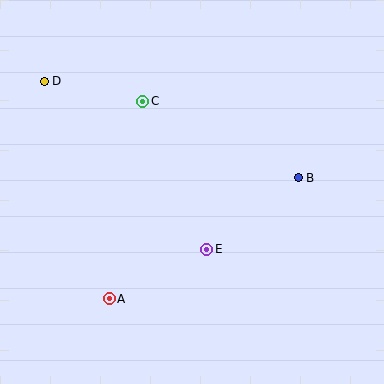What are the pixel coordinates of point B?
Point B is at (298, 178).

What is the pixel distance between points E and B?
The distance between E and B is 116 pixels.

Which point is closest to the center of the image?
Point E at (207, 249) is closest to the center.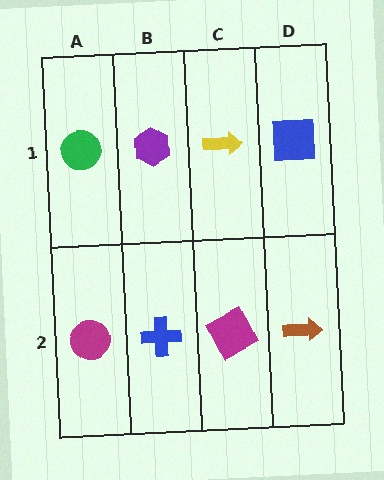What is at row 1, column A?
A green circle.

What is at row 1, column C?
A yellow arrow.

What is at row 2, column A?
A magenta circle.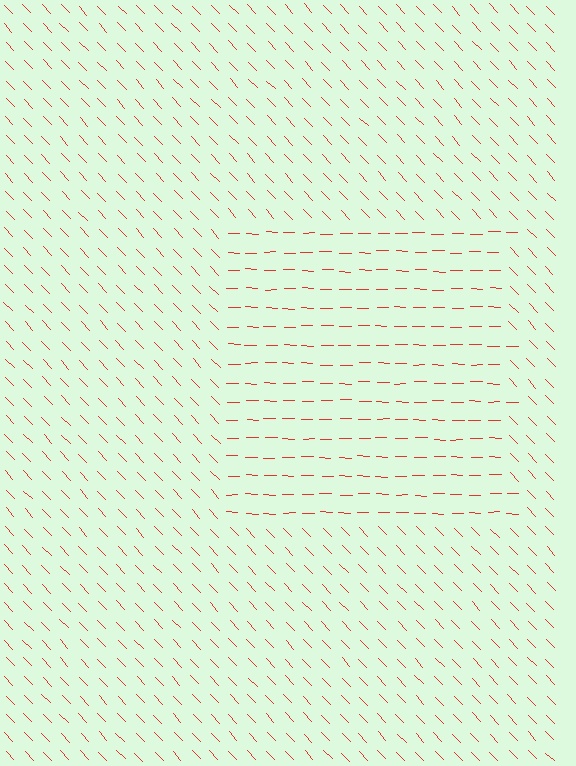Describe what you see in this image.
The image is filled with small red line segments. A rectangle region in the image has lines oriented differently from the surrounding lines, creating a visible texture boundary.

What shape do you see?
I see a rectangle.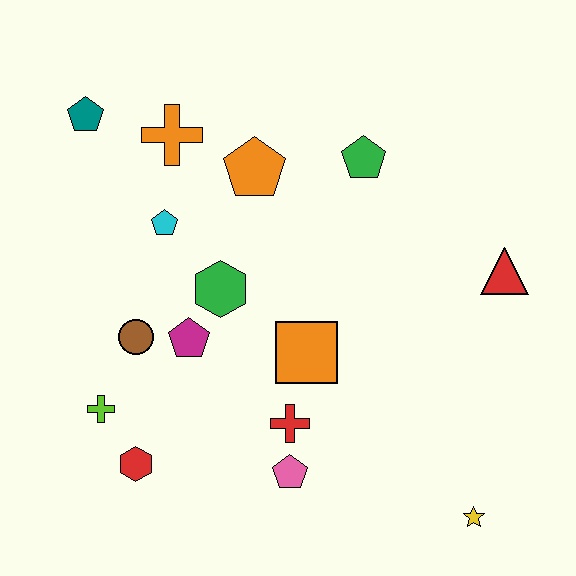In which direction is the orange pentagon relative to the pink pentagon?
The orange pentagon is above the pink pentagon.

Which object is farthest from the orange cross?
The yellow star is farthest from the orange cross.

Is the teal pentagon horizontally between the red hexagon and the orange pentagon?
No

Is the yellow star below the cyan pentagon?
Yes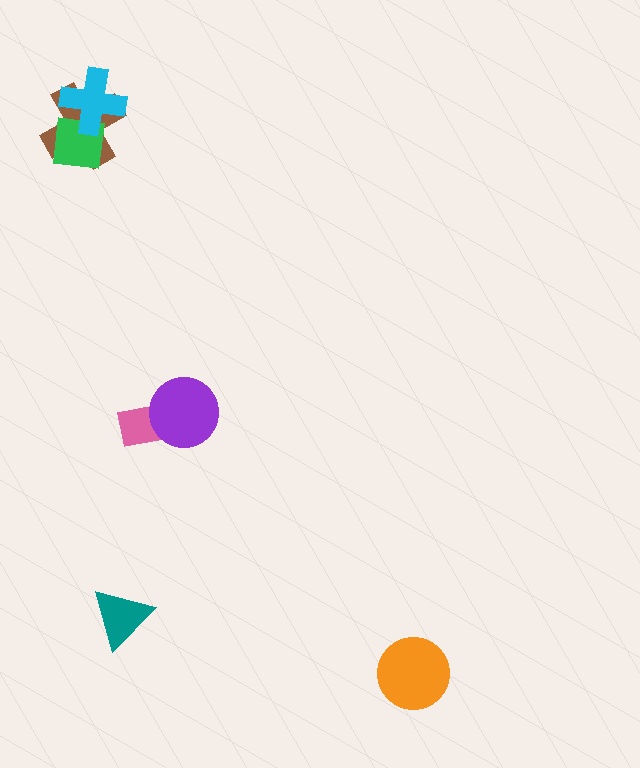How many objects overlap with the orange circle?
0 objects overlap with the orange circle.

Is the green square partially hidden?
Yes, it is partially covered by another shape.